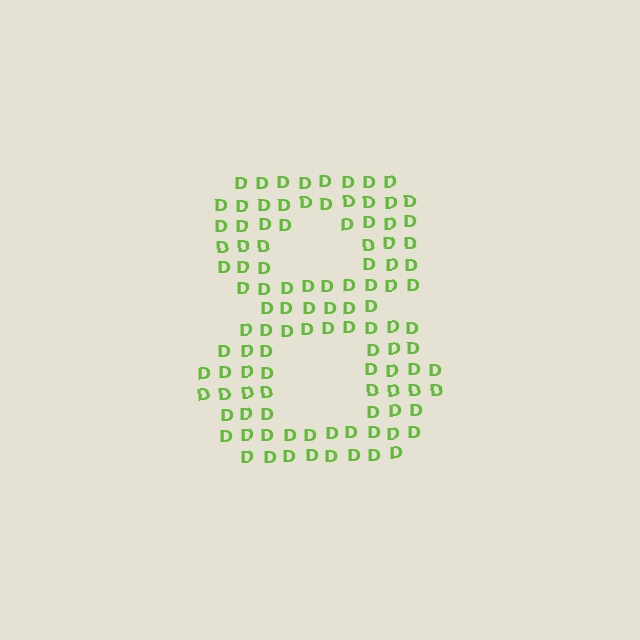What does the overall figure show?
The overall figure shows the digit 8.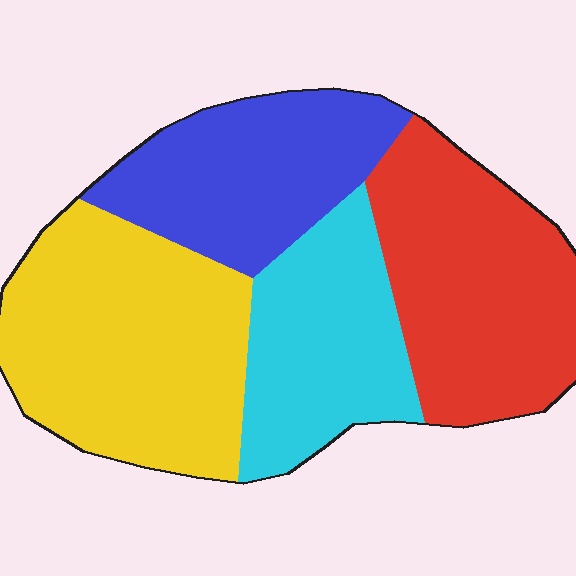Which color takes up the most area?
Yellow, at roughly 30%.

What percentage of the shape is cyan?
Cyan takes up about one fifth (1/5) of the shape.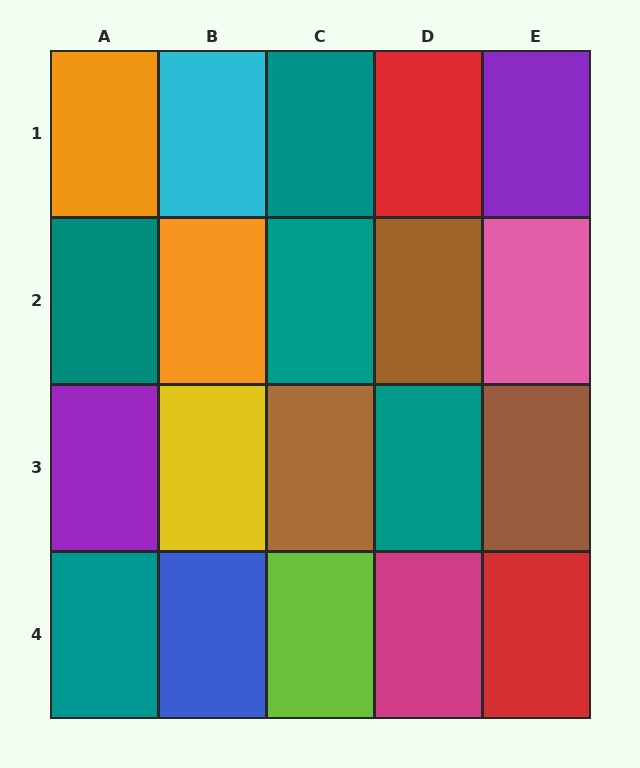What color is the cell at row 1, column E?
Purple.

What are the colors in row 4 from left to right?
Teal, blue, lime, magenta, red.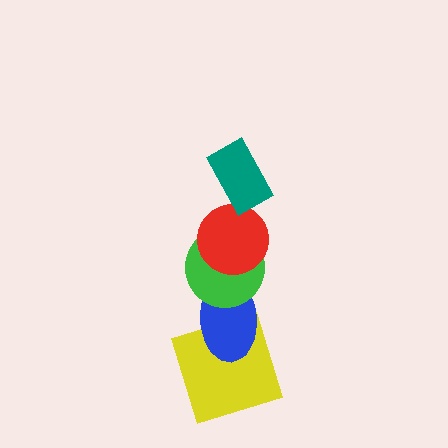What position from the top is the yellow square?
The yellow square is 5th from the top.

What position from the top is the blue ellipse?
The blue ellipse is 4th from the top.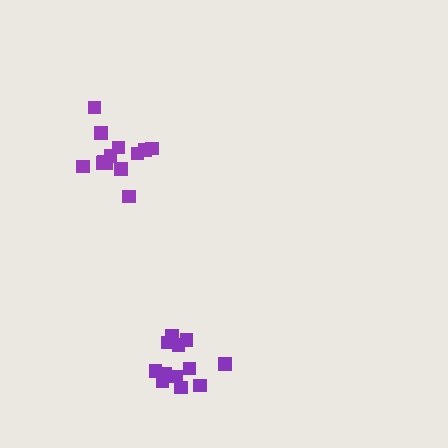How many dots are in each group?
Group 1: 12 dots, Group 2: 13 dots (25 total).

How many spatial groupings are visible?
There are 2 spatial groupings.